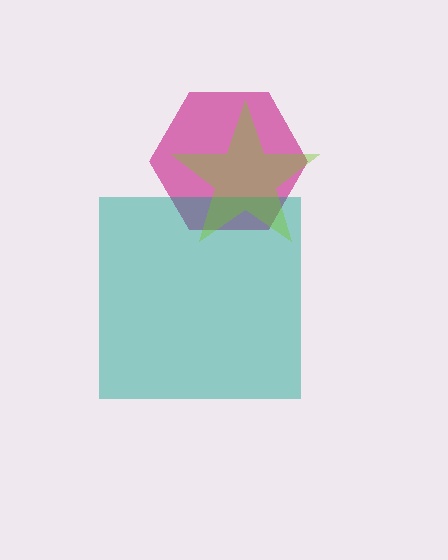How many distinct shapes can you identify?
There are 3 distinct shapes: a magenta hexagon, a teal square, a lime star.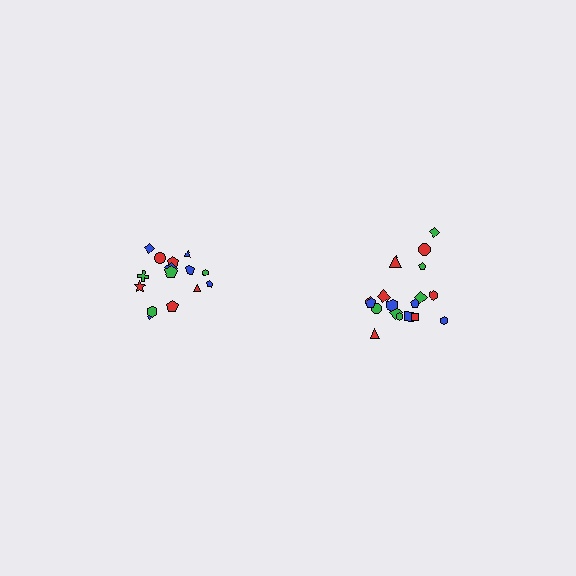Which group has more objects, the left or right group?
The right group.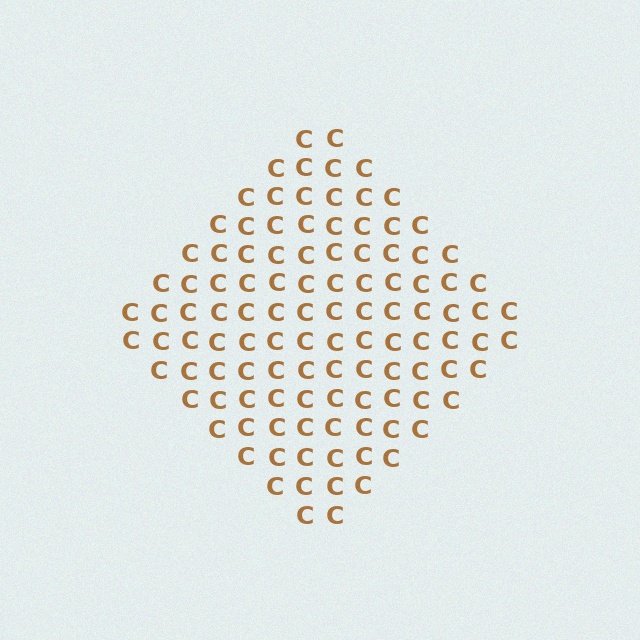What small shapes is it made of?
It is made of small letter C's.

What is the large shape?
The large shape is a diamond.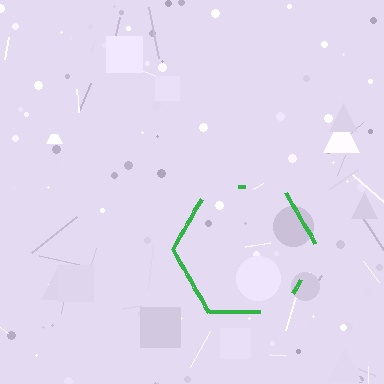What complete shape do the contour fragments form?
The contour fragments form a hexagon.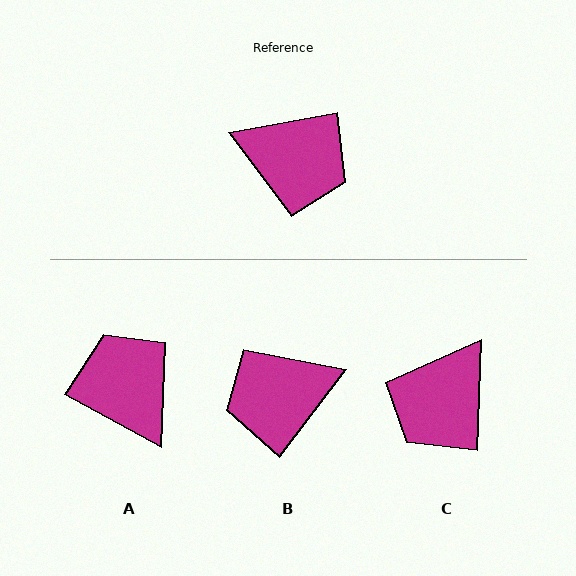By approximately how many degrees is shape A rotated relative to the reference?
Approximately 141 degrees counter-clockwise.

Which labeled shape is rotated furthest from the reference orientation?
A, about 141 degrees away.